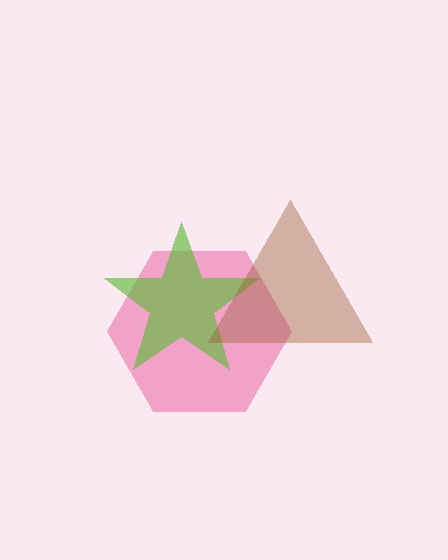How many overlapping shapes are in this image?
There are 3 overlapping shapes in the image.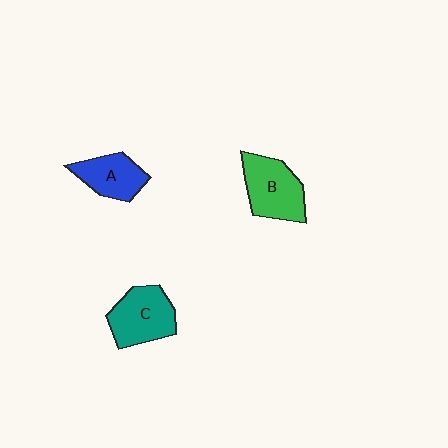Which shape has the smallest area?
Shape A (blue).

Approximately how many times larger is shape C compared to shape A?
Approximately 1.3 times.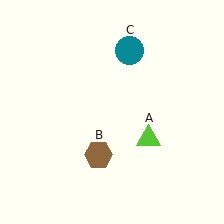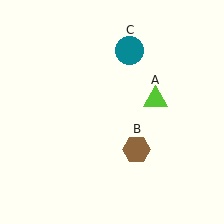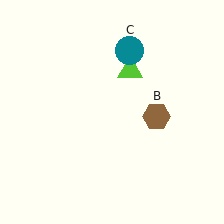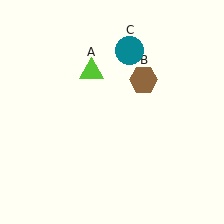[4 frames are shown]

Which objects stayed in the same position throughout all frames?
Teal circle (object C) remained stationary.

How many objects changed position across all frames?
2 objects changed position: lime triangle (object A), brown hexagon (object B).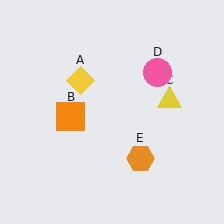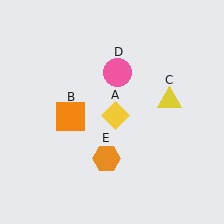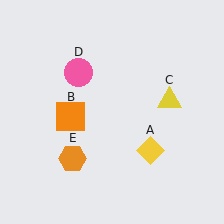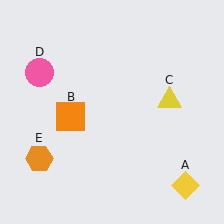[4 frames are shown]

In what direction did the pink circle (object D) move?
The pink circle (object D) moved left.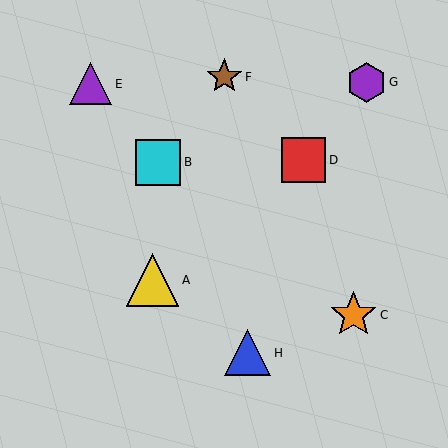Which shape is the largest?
The yellow triangle (labeled A) is the largest.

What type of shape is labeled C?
Shape C is an orange star.